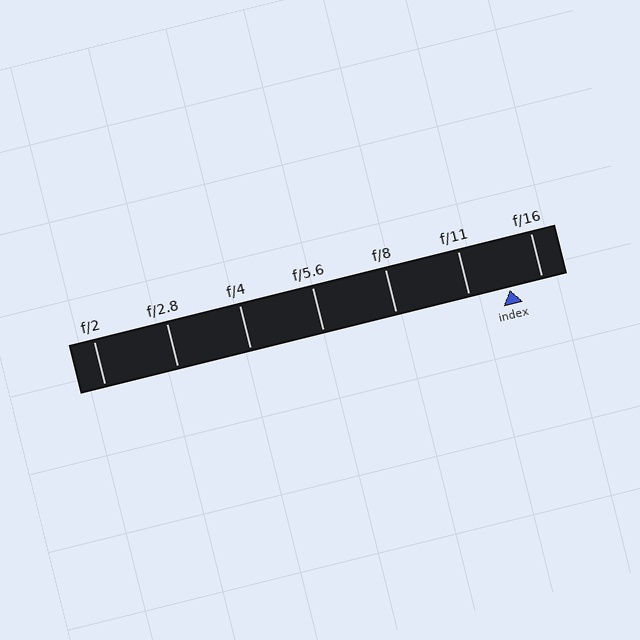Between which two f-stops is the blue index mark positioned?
The index mark is between f/11 and f/16.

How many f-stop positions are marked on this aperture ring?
There are 7 f-stop positions marked.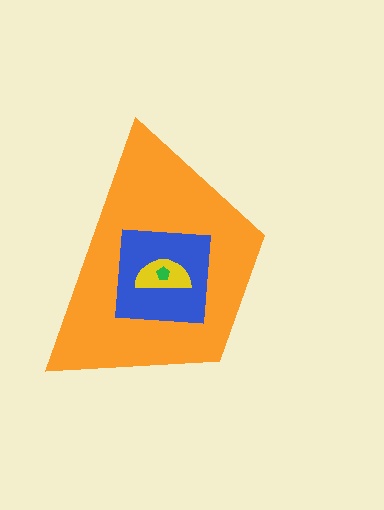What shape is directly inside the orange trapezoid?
The blue square.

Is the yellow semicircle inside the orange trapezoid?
Yes.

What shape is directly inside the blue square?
The yellow semicircle.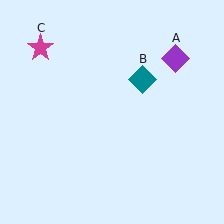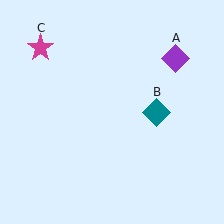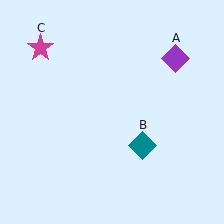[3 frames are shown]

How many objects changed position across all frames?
1 object changed position: teal diamond (object B).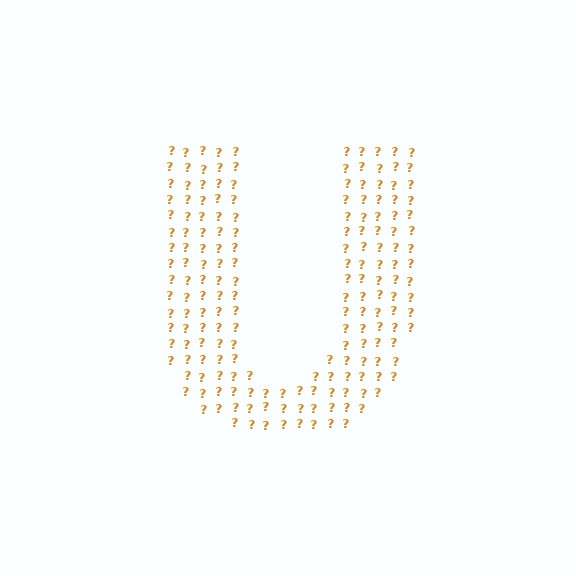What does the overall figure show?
The overall figure shows the letter U.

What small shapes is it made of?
It is made of small question marks.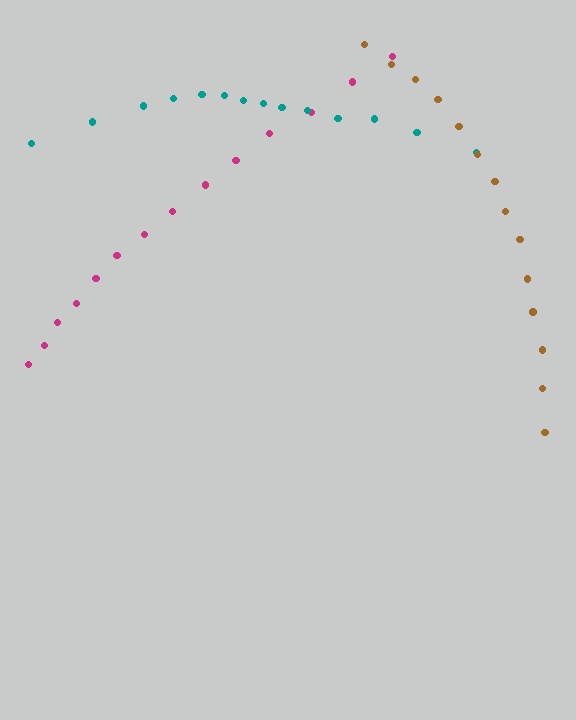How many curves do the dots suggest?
There are 3 distinct paths.